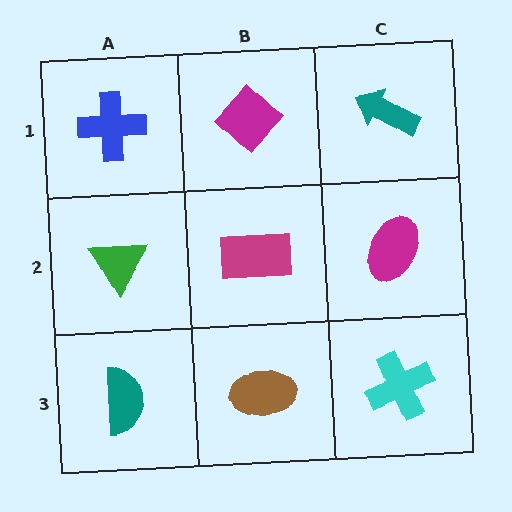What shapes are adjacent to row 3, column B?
A magenta rectangle (row 2, column B), a teal semicircle (row 3, column A), a cyan cross (row 3, column C).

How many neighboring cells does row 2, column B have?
4.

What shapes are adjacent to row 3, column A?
A green triangle (row 2, column A), a brown ellipse (row 3, column B).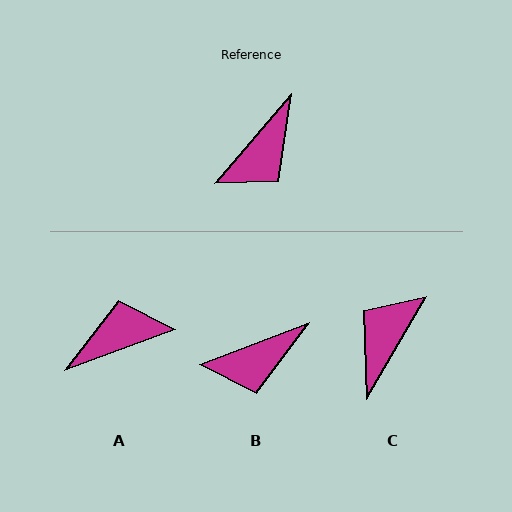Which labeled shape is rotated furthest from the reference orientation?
C, about 170 degrees away.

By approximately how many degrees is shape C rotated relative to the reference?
Approximately 170 degrees clockwise.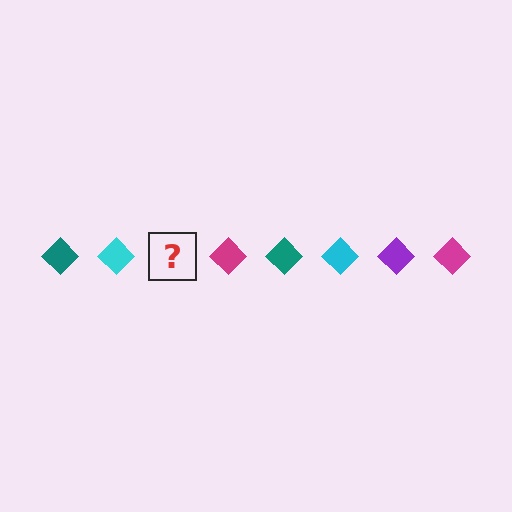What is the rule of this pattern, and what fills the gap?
The rule is that the pattern cycles through teal, cyan, purple, magenta diamonds. The gap should be filled with a purple diamond.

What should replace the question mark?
The question mark should be replaced with a purple diamond.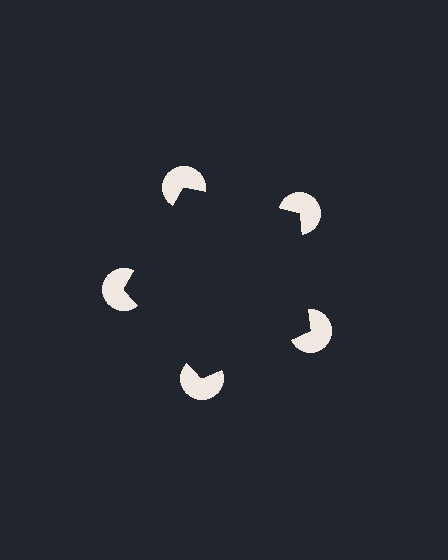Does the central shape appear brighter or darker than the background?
It typically appears slightly darker than the background, even though no actual brightness change is drawn.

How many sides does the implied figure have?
5 sides.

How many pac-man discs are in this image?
There are 5 — one at each vertex of the illusory pentagon.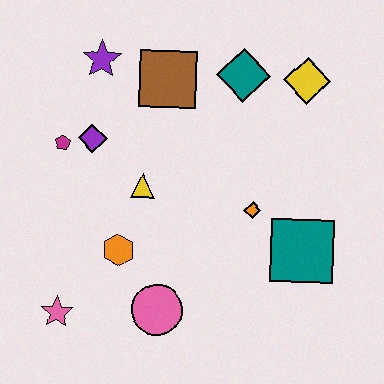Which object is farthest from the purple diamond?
The teal square is farthest from the purple diamond.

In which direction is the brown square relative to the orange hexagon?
The brown square is above the orange hexagon.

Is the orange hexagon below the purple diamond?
Yes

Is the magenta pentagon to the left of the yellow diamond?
Yes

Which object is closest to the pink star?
The orange hexagon is closest to the pink star.